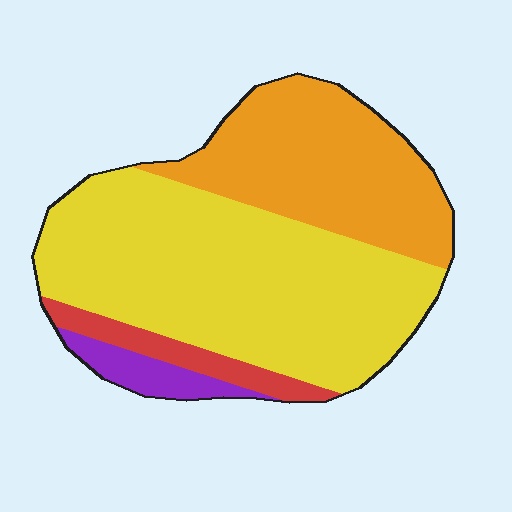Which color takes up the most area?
Yellow, at roughly 55%.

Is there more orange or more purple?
Orange.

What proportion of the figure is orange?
Orange covers around 30% of the figure.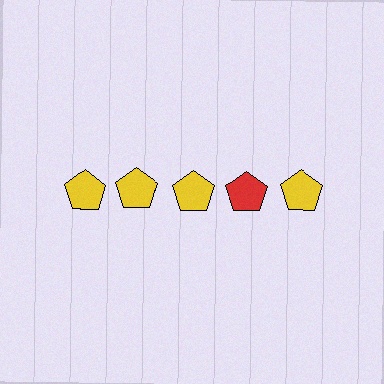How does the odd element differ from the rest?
It has a different color: red instead of yellow.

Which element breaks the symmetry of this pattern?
The red pentagon in the top row, second from right column breaks the symmetry. All other shapes are yellow pentagons.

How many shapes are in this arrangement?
There are 5 shapes arranged in a grid pattern.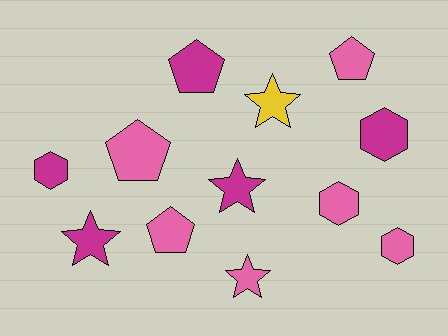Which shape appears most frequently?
Star, with 4 objects.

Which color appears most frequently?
Pink, with 6 objects.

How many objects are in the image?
There are 12 objects.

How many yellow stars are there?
There is 1 yellow star.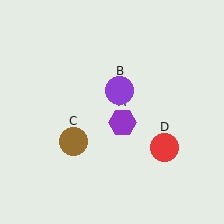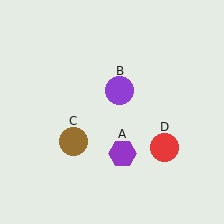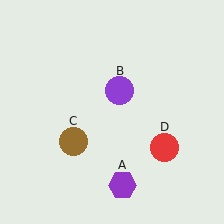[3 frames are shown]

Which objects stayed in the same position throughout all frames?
Purple circle (object B) and brown circle (object C) and red circle (object D) remained stationary.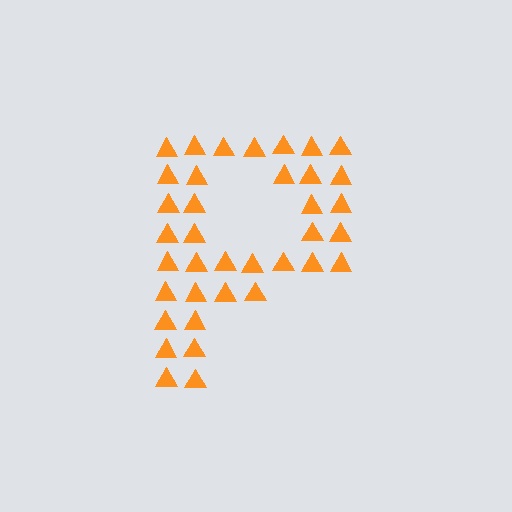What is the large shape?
The large shape is the letter P.